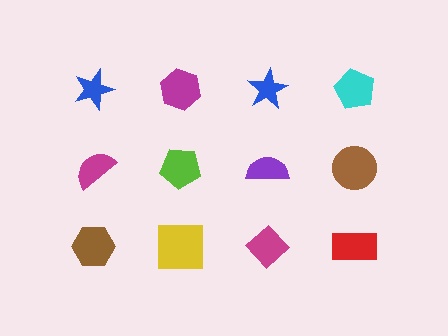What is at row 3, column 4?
A red rectangle.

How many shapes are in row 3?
4 shapes.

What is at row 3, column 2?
A yellow square.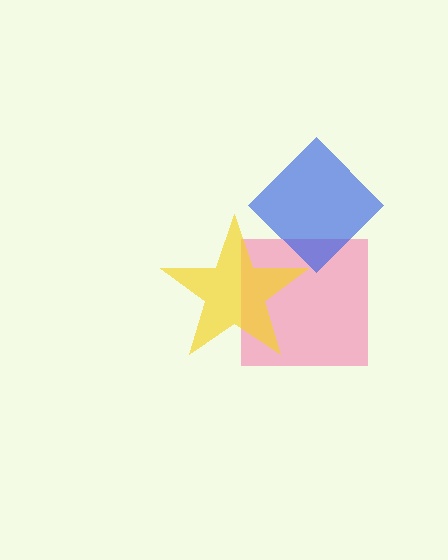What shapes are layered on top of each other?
The layered shapes are: a pink square, a blue diamond, a yellow star.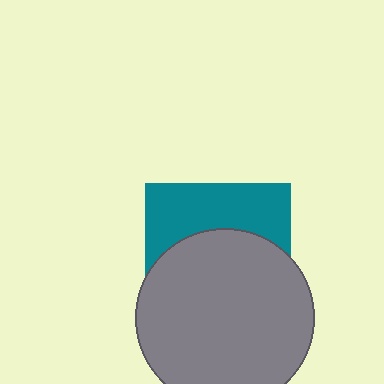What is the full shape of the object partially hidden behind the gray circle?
The partially hidden object is a teal square.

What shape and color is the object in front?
The object in front is a gray circle.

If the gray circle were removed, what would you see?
You would see the complete teal square.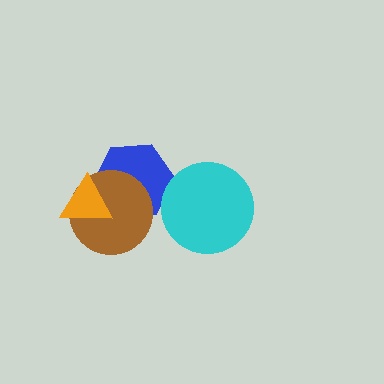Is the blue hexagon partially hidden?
Yes, it is partially covered by another shape.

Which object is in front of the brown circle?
The orange triangle is in front of the brown circle.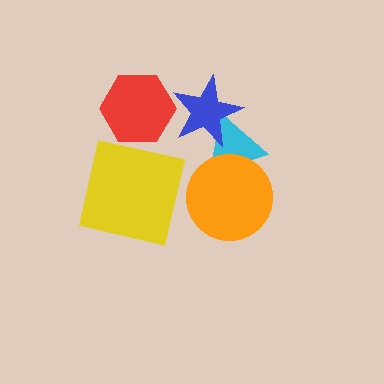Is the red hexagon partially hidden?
Yes, it is partially covered by another shape.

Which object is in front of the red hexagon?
The blue star is in front of the red hexagon.